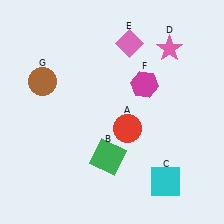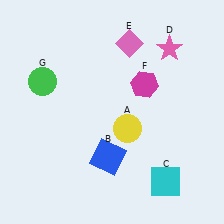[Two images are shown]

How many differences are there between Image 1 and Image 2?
There are 3 differences between the two images.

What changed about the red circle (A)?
In Image 1, A is red. In Image 2, it changed to yellow.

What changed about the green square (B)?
In Image 1, B is green. In Image 2, it changed to blue.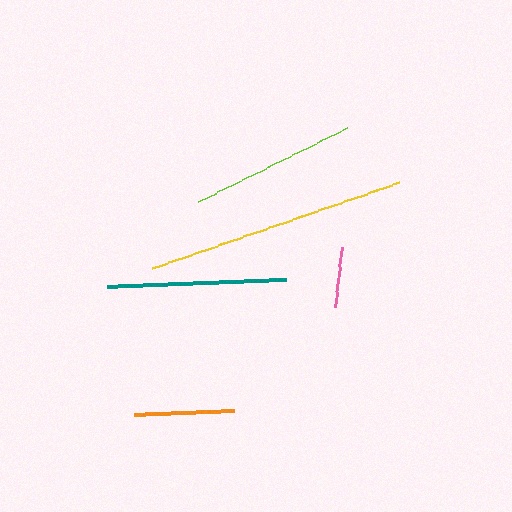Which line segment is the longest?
The yellow line is the longest at approximately 262 pixels.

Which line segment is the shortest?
The pink line is the shortest at approximately 61 pixels.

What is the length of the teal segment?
The teal segment is approximately 179 pixels long.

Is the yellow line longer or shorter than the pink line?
The yellow line is longer than the pink line.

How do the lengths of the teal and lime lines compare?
The teal and lime lines are approximately the same length.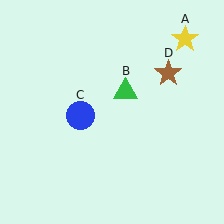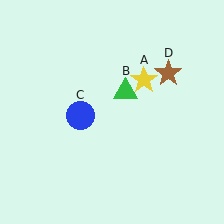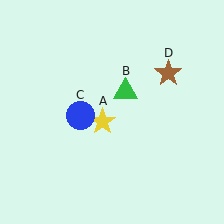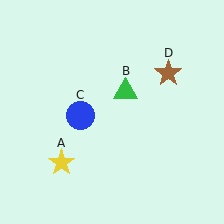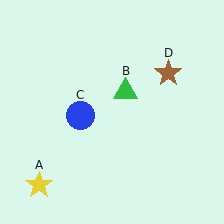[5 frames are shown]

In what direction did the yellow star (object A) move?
The yellow star (object A) moved down and to the left.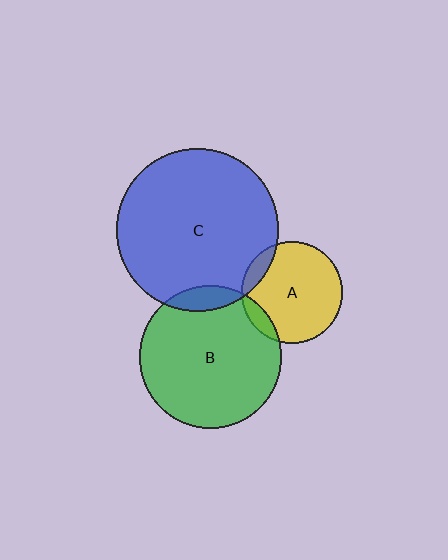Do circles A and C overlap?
Yes.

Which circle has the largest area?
Circle C (blue).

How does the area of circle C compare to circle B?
Approximately 1.3 times.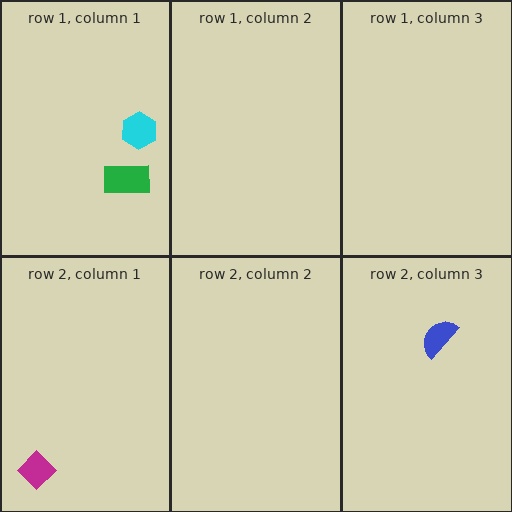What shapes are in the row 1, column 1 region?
The cyan hexagon, the green rectangle.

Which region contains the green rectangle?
The row 1, column 1 region.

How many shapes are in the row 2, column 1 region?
1.